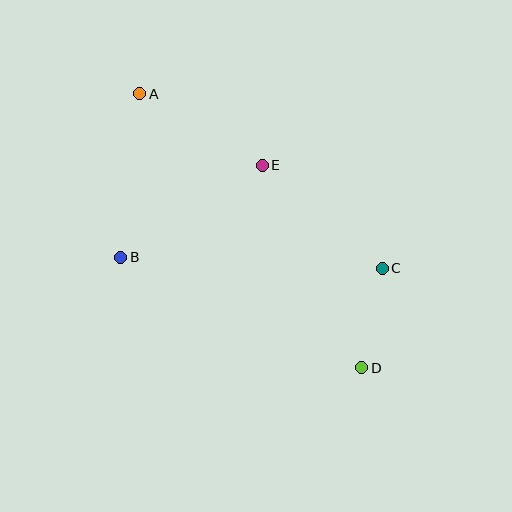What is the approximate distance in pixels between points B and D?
The distance between B and D is approximately 265 pixels.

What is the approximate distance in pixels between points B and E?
The distance between B and E is approximately 169 pixels.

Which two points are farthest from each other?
Points A and D are farthest from each other.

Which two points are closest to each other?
Points C and D are closest to each other.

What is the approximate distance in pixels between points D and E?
The distance between D and E is approximately 226 pixels.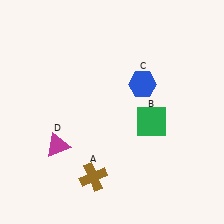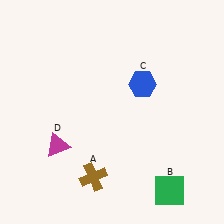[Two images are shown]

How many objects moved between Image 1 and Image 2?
1 object moved between the two images.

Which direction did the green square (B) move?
The green square (B) moved down.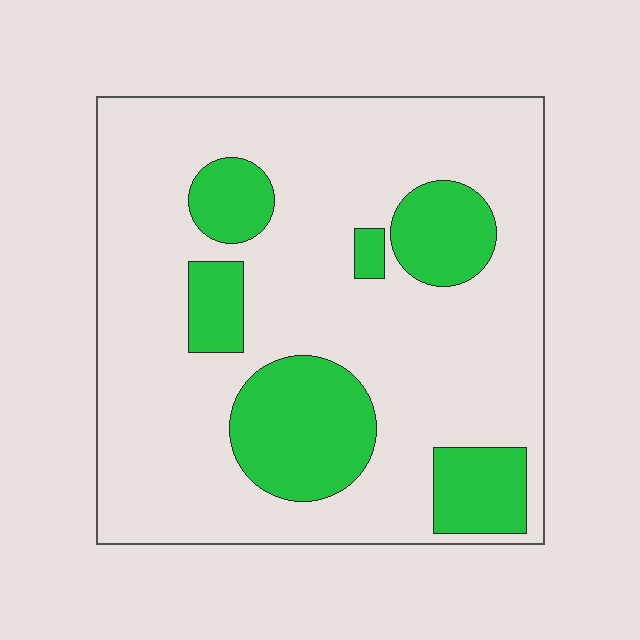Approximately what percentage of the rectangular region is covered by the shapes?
Approximately 25%.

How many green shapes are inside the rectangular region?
6.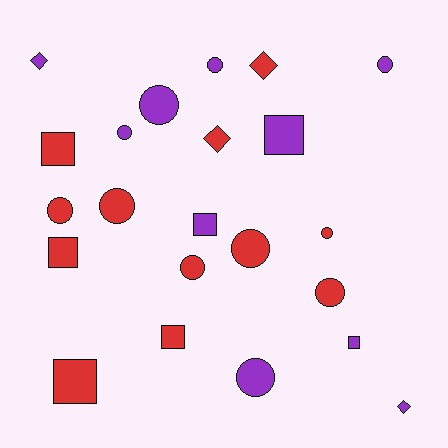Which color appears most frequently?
Red, with 12 objects.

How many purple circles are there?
There are 5 purple circles.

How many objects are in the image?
There are 22 objects.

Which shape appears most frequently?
Circle, with 11 objects.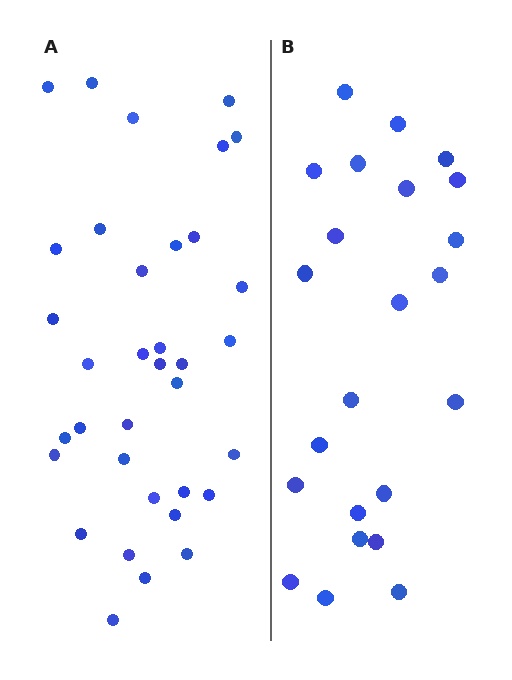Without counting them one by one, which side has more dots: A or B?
Region A (the left region) has more dots.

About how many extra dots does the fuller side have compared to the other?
Region A has roughly 12 or so more dots than region B.